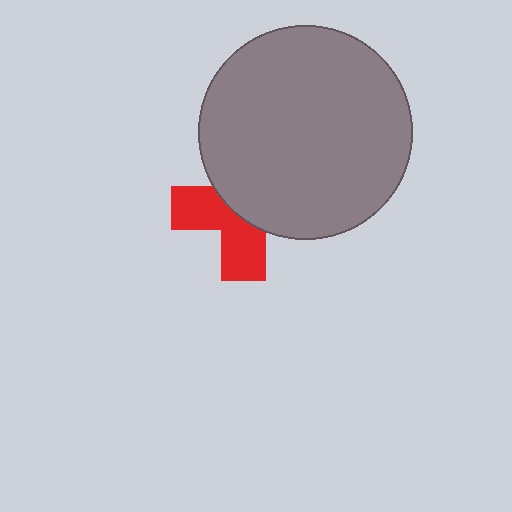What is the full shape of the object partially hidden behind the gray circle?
The partially hidden object is a red cross.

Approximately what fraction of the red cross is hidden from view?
Roughly 55% of the red cross is hidden behind the gray circle.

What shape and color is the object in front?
The object in front is a gray circle.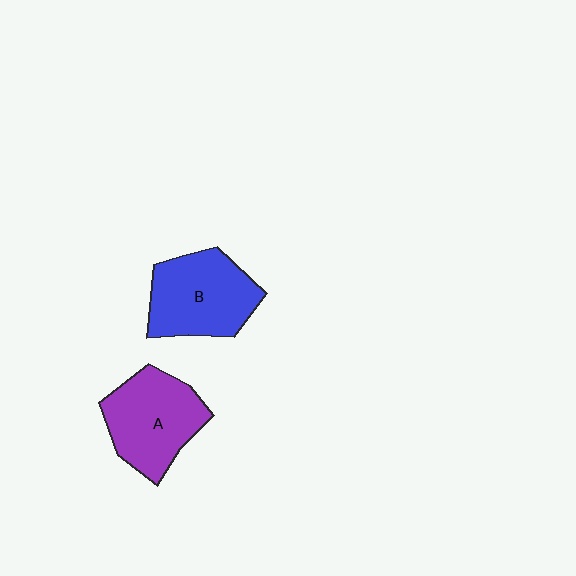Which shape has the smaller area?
Shape A (purple).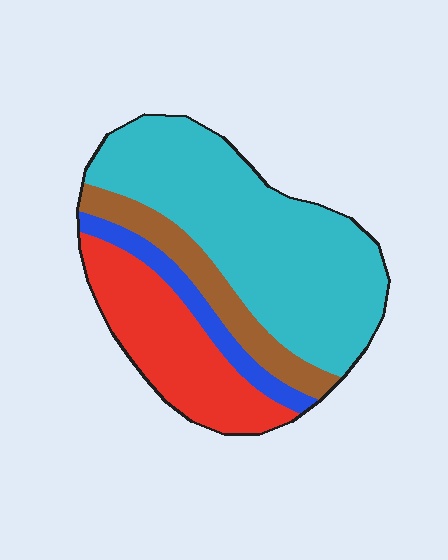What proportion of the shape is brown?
Brown covers about 15% of the shape.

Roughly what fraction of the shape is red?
Red takes up about one quarter (1/4) of the shape.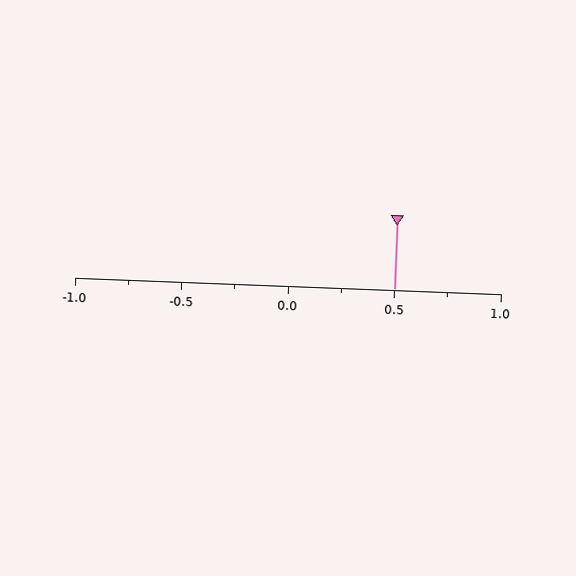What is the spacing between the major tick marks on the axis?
The major ticks are spaced 0.5 apart.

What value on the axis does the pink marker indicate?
The marker indicates approximately 0.5.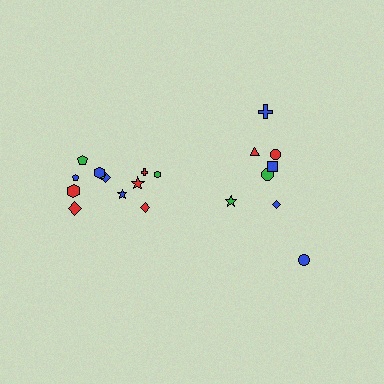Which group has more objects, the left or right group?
The left group.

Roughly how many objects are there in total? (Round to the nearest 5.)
Roughly 20 objects in total.